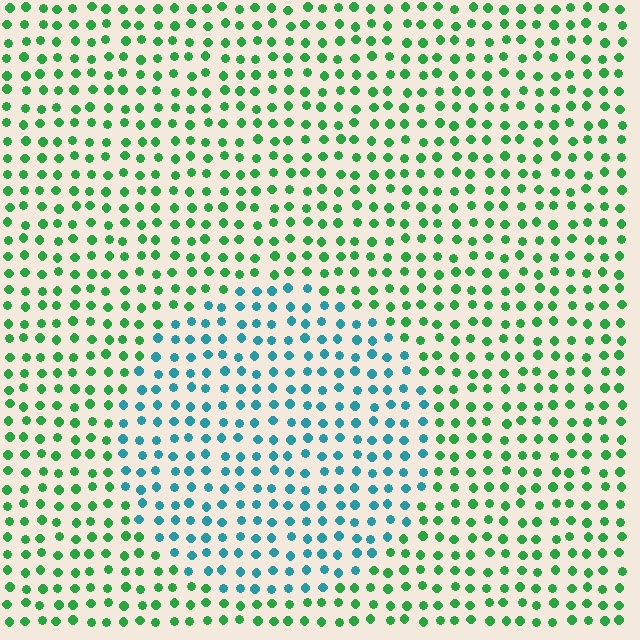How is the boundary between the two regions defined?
The boundary is defined purely by a slight shift in hue (about 54 degrees). Spacing, size, and orientation are identical on both sides.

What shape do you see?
I see a circle.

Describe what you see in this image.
The image is filled with small green elements in a uniform arrangement. A circle-shaped region is visible where the elements are tinted to a slightly different hue, forming a subtle color boundary.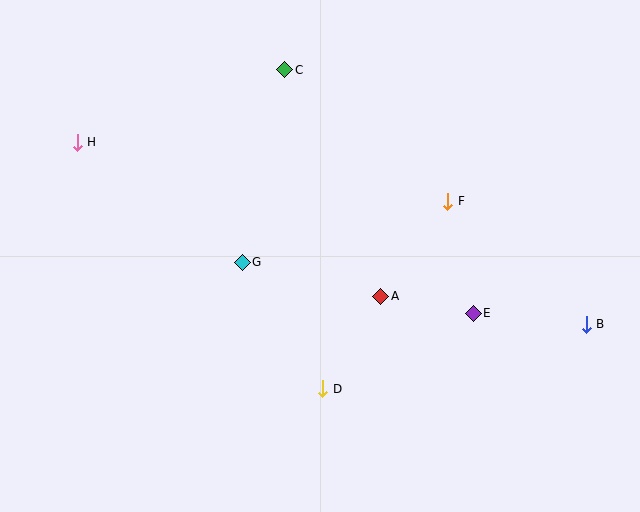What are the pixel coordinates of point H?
Point H is at (77, 142).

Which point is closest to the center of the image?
Point A at (381, 296) is closest to the center.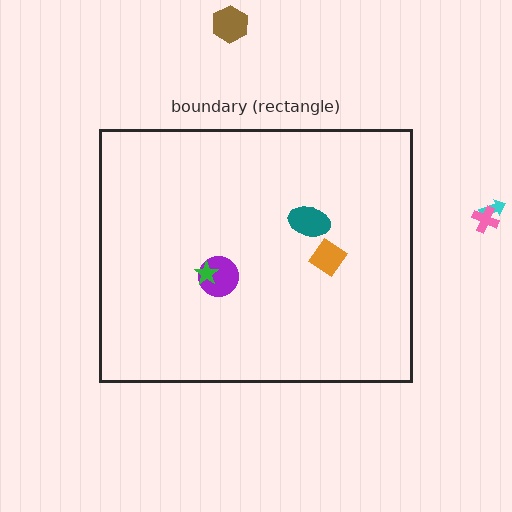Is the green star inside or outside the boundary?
Inside.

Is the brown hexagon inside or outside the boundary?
Outside.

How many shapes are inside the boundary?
4 inside, 3 outside.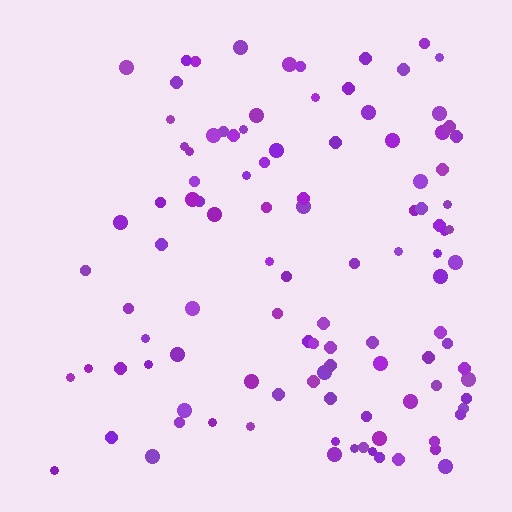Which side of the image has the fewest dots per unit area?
The left.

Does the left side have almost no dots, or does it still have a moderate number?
Still a moderate number, just noticeably fewer than the right.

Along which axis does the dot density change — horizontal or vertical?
Horizontal.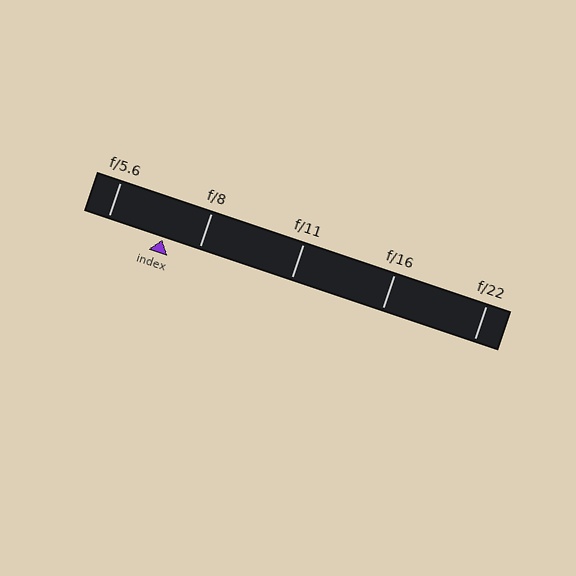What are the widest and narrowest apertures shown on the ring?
The widest aperture shown is f/5.6 and the narrowest is f/22.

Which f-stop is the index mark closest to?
The index mark is closest to f/8.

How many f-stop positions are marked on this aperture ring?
There are 5 f-stop positions marked.